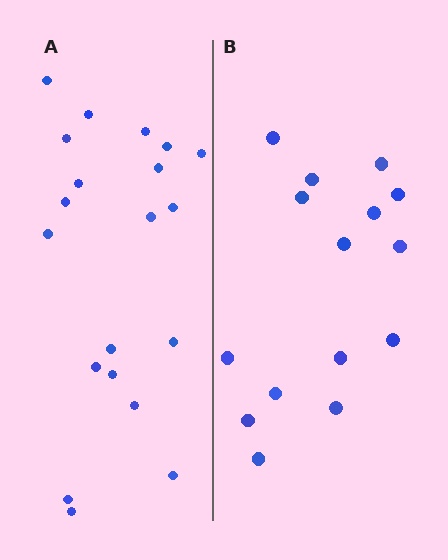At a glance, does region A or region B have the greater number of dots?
Region A (the left region) has more dots.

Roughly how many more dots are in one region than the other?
Region A has about 5 more dots than region B.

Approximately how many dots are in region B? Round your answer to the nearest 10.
About 20 dots. (The exact count is 15, which rounds to 20.)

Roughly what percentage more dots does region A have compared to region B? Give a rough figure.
About 35% more.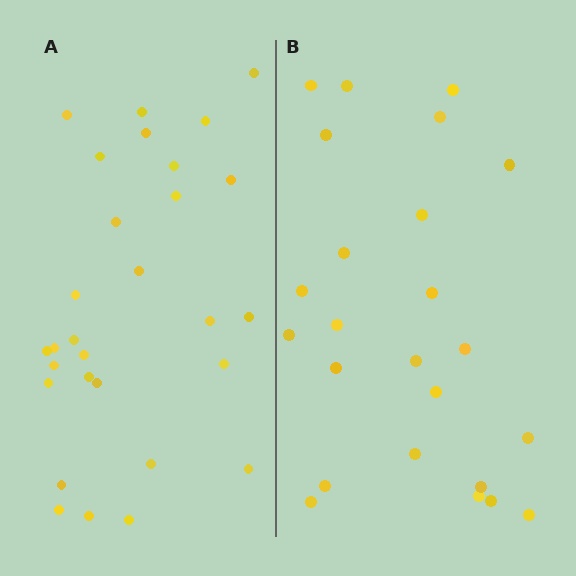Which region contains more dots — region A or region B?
Region A (the left region) has more dots.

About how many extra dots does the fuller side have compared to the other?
Region A has about 5 more dots than region B.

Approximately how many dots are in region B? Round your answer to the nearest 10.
About 20 dots. (The exact count is 24, which rounds to 20.)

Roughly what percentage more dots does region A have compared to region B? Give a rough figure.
About 20% more.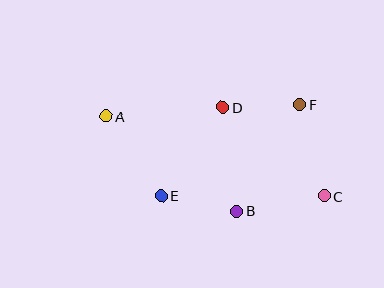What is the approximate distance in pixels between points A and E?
The distance between A and E is approximately 97 pixels.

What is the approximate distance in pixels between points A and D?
The distance between A and D is approximately 116 pixels.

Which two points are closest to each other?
Points B and E are closest to each other.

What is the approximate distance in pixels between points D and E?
The distance between D and E is approximately 107 pixels.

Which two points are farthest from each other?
Points A and C are farthest from each other.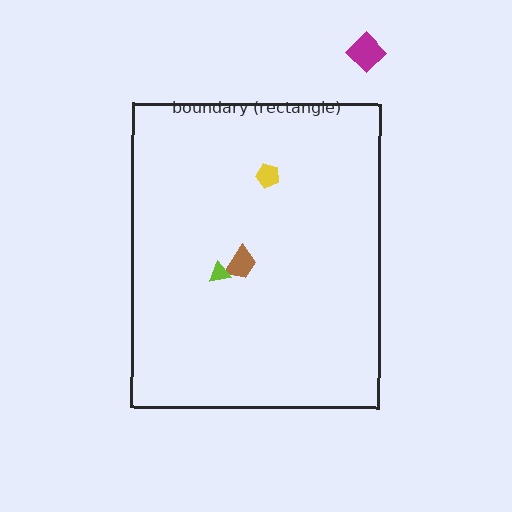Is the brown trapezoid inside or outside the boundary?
Inside.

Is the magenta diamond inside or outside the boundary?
Outside.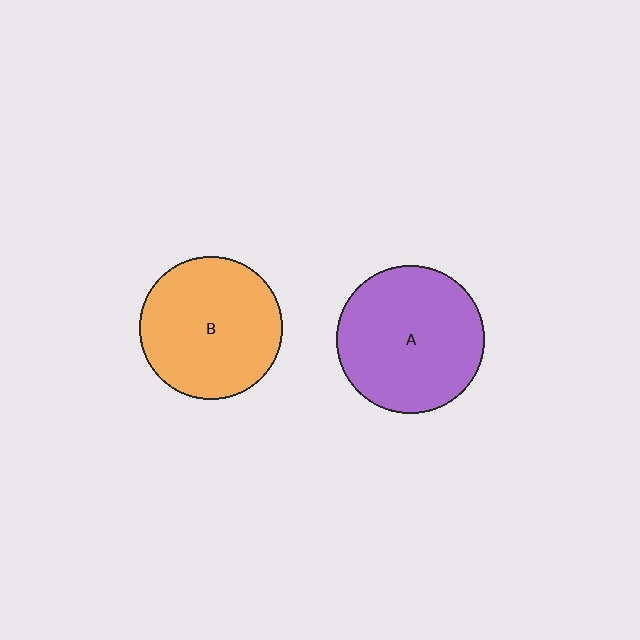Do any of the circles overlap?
No, none of the circles overlap.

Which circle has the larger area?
Circle A (purple).